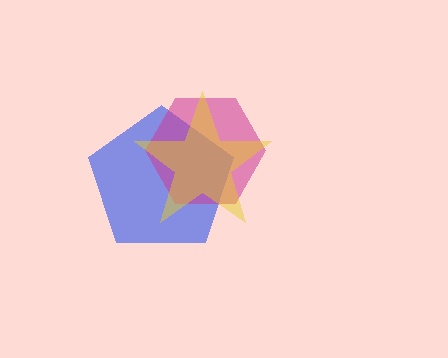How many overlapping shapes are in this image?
There are 3 overlapping shapes in the image.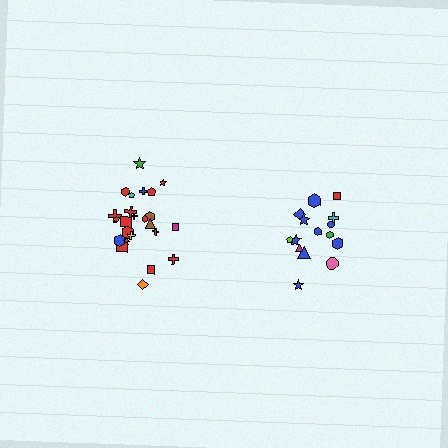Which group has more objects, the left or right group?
The left group.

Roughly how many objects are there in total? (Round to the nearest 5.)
Roughly 40 objects in total.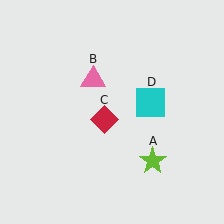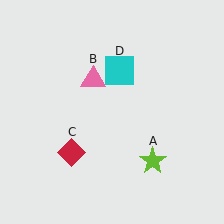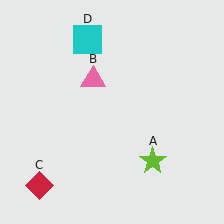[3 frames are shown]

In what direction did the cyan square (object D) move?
The cyan square (object D) moved up and to the left.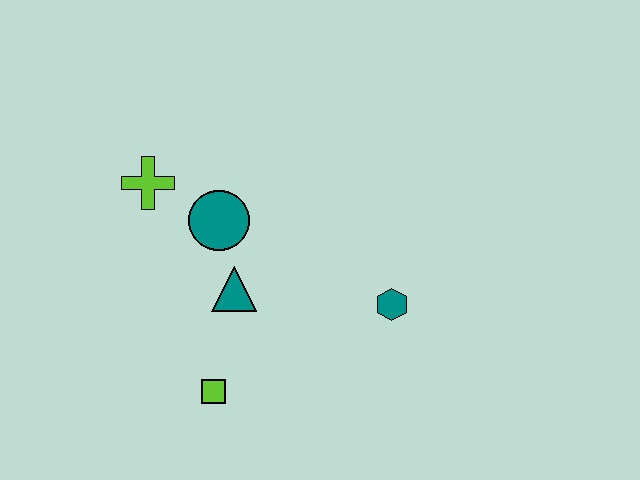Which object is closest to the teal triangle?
The teal circle is closest to the teal triangle.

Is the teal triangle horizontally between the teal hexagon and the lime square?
Yes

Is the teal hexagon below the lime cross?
Yes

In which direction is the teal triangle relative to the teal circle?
The teal triangle is below the teal circle.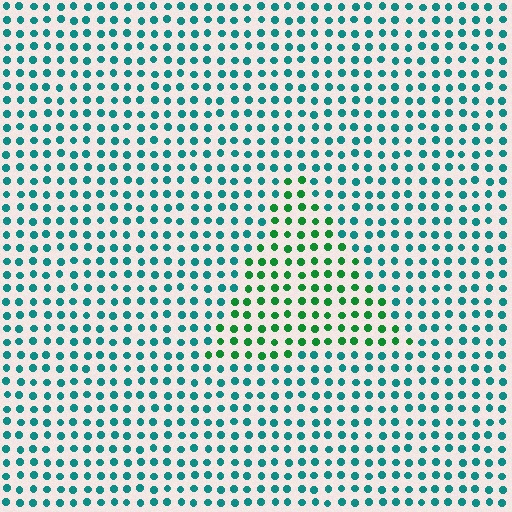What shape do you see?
I see a triangle.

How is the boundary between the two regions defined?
The boundary is defined purely by a slight shift in hue (about 41 degrees). Spacing, size, and orientation are identical on both sides.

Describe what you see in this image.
The image is filled with small teal elements in a uniform arrangement. A triangle-shaped region is visible where the elements are tinted to a slightly different hue, forming a subtle color boundary.